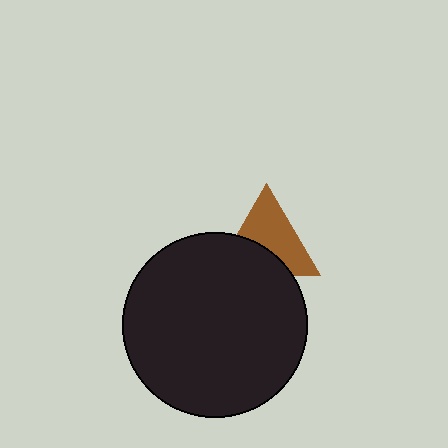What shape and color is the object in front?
The object in front is a black circle.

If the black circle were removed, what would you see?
You would see the complete brown triangle.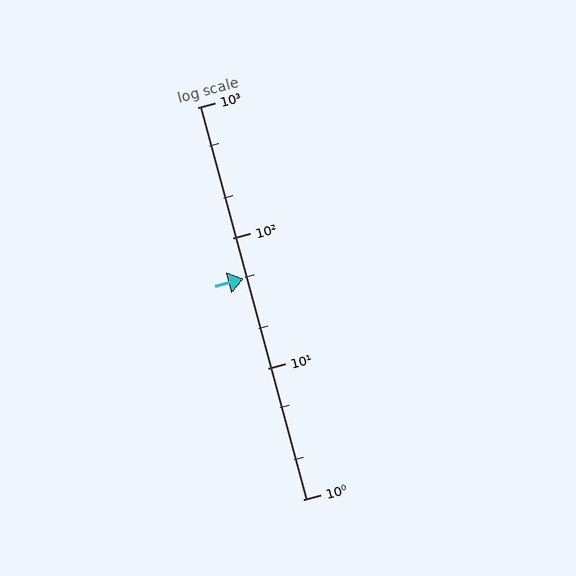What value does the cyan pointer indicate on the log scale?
The pointer indicates approximately 49.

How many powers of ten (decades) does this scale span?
The scale spans 3 decades, from 1 to 1000.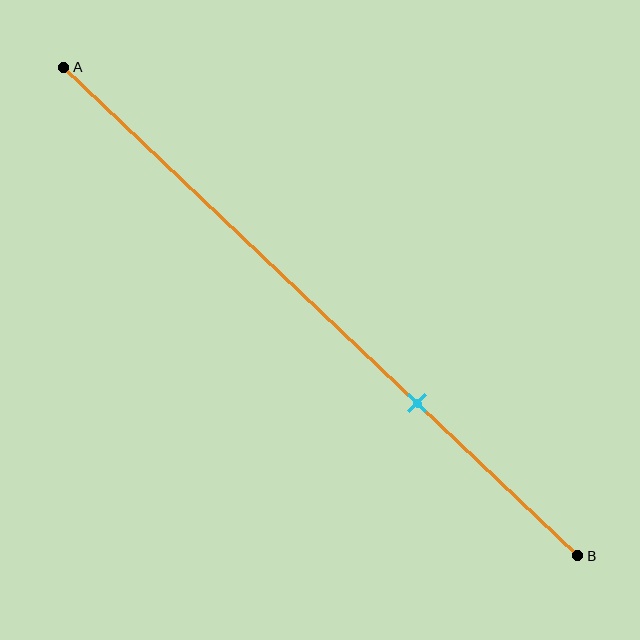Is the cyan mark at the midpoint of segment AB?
No, the mark is at about 70% from A, not at the 50% midpoint.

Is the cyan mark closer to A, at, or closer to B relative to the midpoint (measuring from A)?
The cyan mark is closer to point B than the midpoint of segment AB.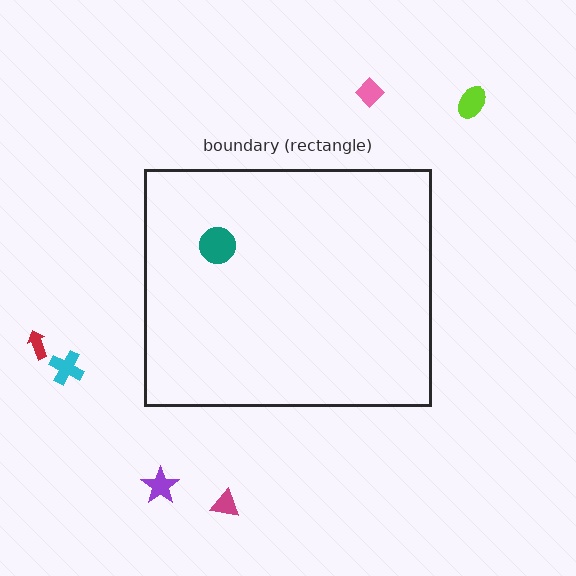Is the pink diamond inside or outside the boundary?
Outside.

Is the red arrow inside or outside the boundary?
Outside.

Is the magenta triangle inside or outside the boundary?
Outside.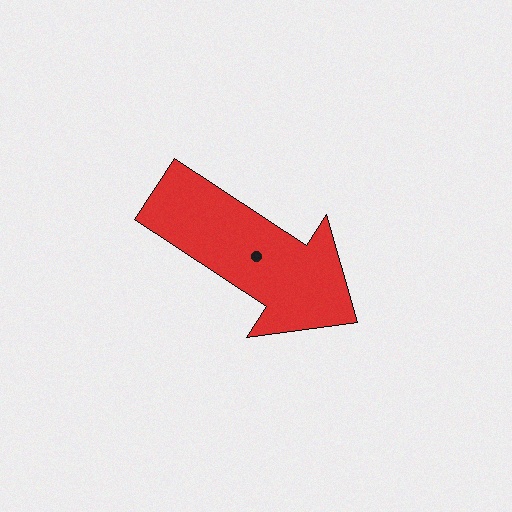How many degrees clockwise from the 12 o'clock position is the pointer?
Approximately 123 degrees.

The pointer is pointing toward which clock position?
Roughly 4 o'clock.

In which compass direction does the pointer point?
Southeast.